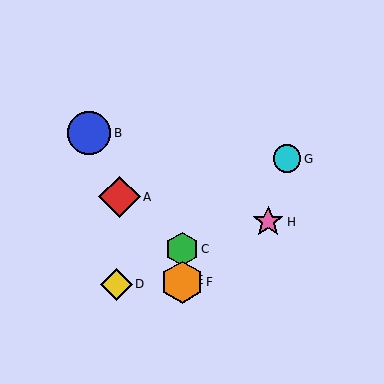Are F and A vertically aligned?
No, F is at x≈182 and A is at x≈120.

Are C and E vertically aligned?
Yes, both are at x≈182.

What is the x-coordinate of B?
Object B is at x≈89.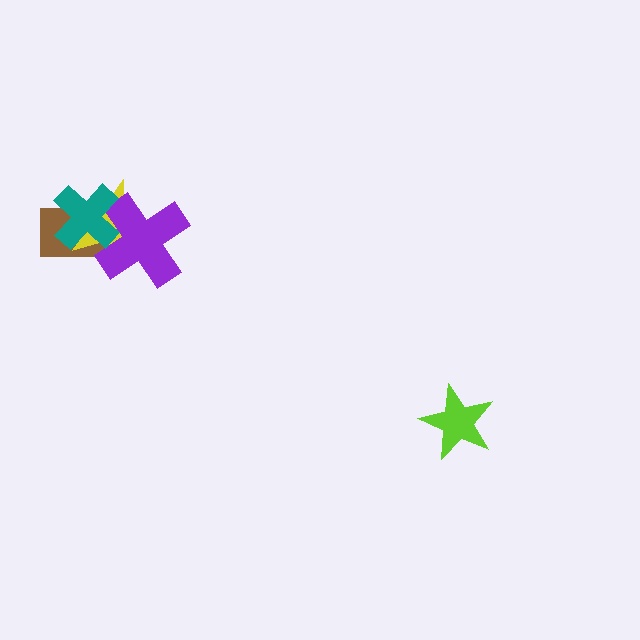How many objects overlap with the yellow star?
3 objects overlap with the yellow star.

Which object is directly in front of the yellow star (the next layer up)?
The purple cross is directly in front of the yellow star.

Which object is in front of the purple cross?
The teal cross is in front of the purple cross.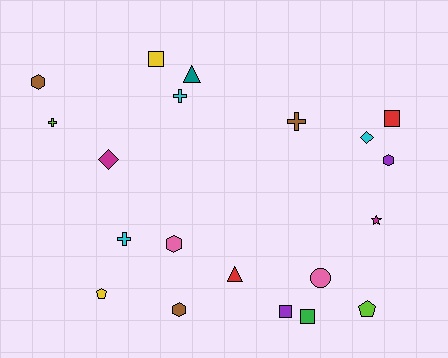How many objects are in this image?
There are 20 objects.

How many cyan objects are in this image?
There are 3 cyan objects.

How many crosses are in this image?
There are 4 crosses.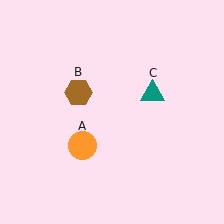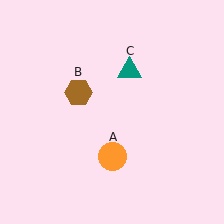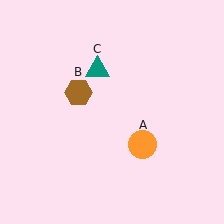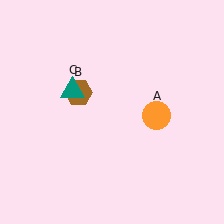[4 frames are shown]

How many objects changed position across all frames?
2 objects changed position: orange circle (object A), teal triangle (object C).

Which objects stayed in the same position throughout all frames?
Brown hexagon (object B) remained stationary.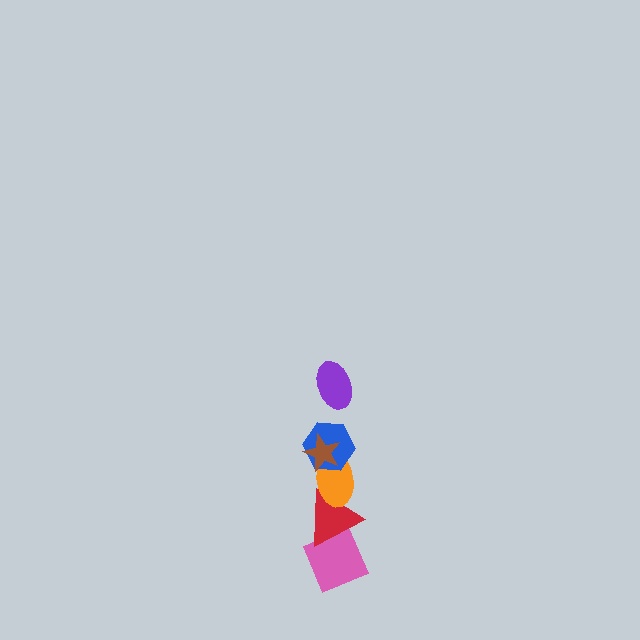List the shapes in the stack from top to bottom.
From top to bottom: the purple ellipse, the brown star, the blue hexagon, the orange ellipse, the red triangle, the pink diamond.